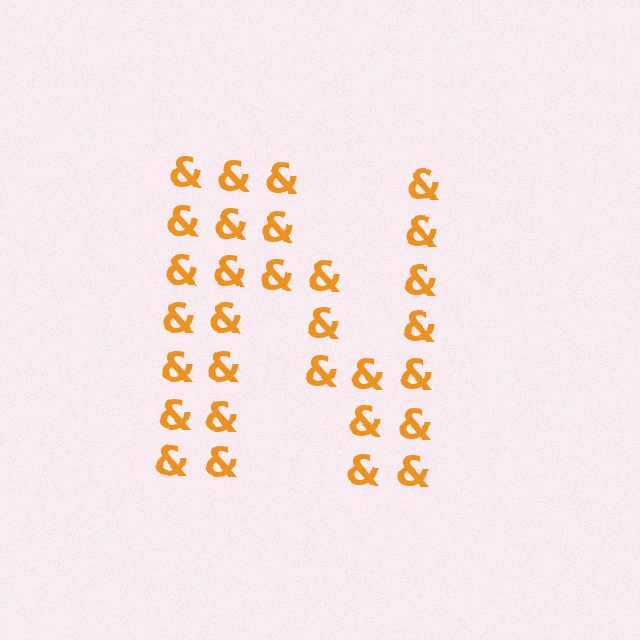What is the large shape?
The large shape is the letter N.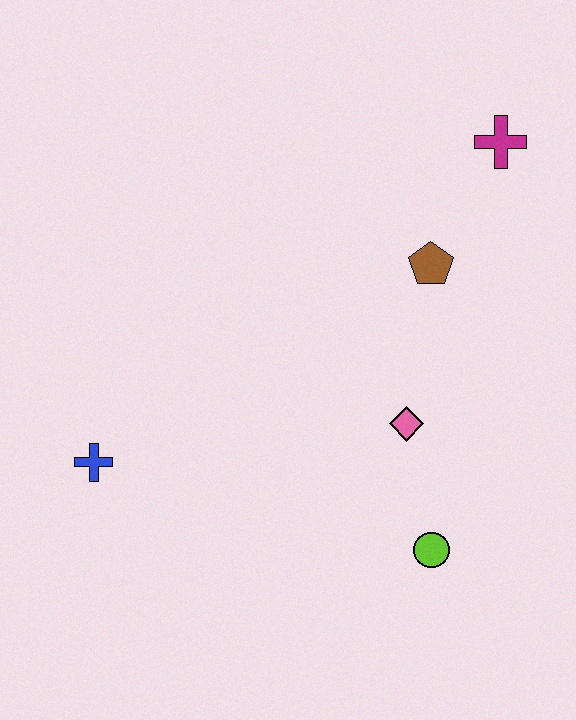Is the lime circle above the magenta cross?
No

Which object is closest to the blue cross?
The pink diamond is closest to the blue cross.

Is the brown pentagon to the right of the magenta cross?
No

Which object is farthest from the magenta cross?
The blue cross is farthest from the magenta cross.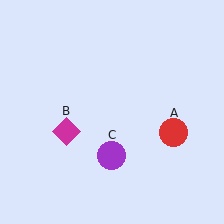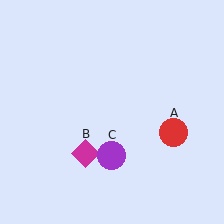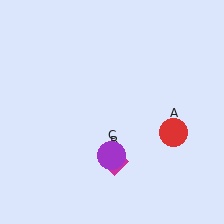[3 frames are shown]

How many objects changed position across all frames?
1 object changed position: magenta diamond (object B).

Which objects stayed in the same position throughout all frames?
Red circle (object A) and purple circle (object C) remained stationary.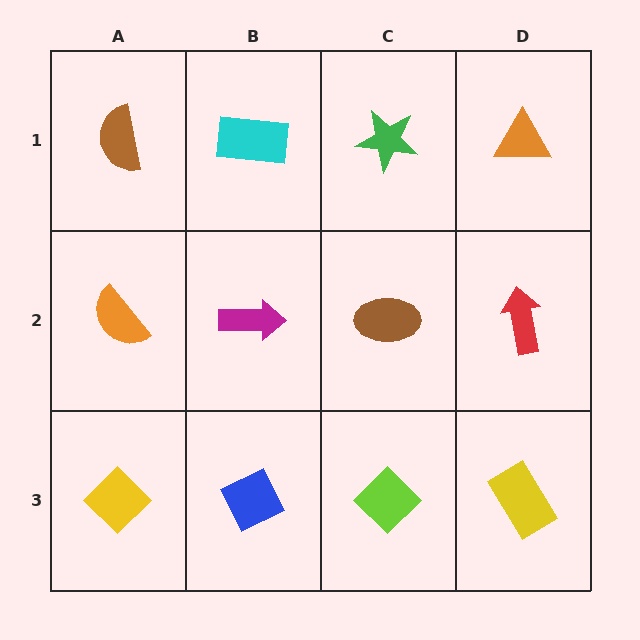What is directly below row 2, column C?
A lime diamond.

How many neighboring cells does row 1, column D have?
2.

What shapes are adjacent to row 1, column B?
A magenta arrow (row 2, column B), a brown semicircle (row 1, column A), a green star (row 1, column C).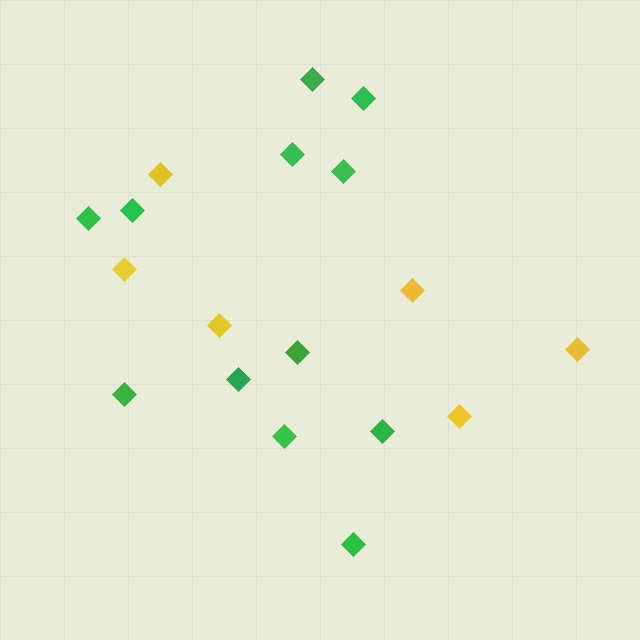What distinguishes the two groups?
There are 2 groups: one group of yellow diamonds (6) and one group of green diamonds (12).